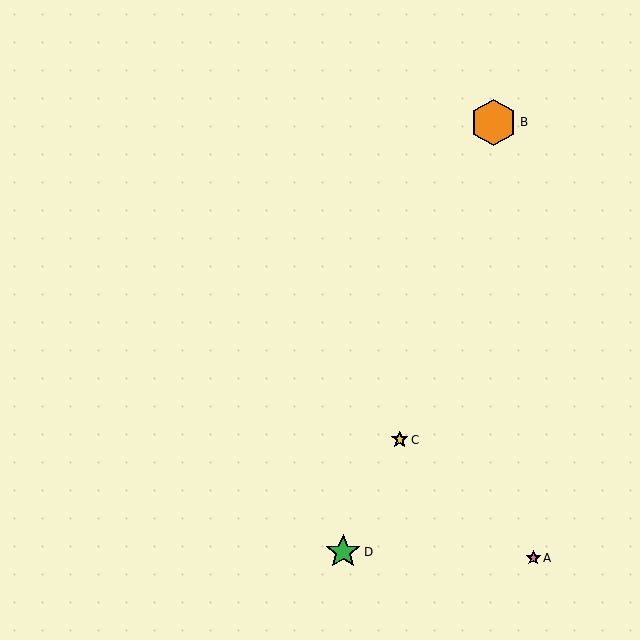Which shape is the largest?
The orange hexagon (labeled B) is the largest.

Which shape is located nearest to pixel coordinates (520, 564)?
The pink star (labeled A) at (533, 558) is nearest to that location.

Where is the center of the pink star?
The center of the pink star is at (533, 558).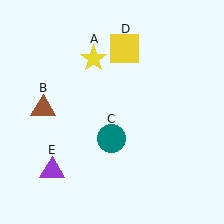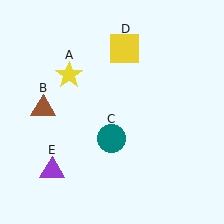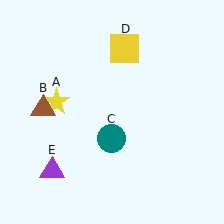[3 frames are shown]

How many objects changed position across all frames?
1 object changed position: yellow star (object A).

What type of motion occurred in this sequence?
The yellow star (object A) rotated counterclockwise around the center of the scene.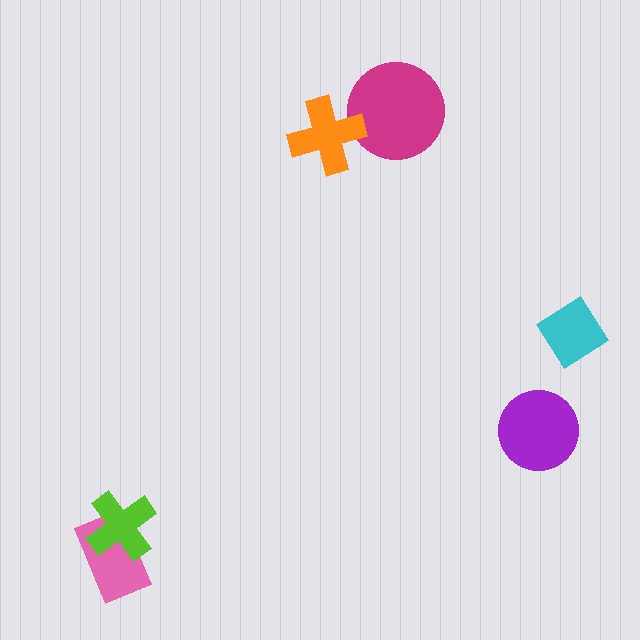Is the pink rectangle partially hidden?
Yes, it is partially covered by another shape.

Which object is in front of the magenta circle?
The orange cross is in front of the magenta circle.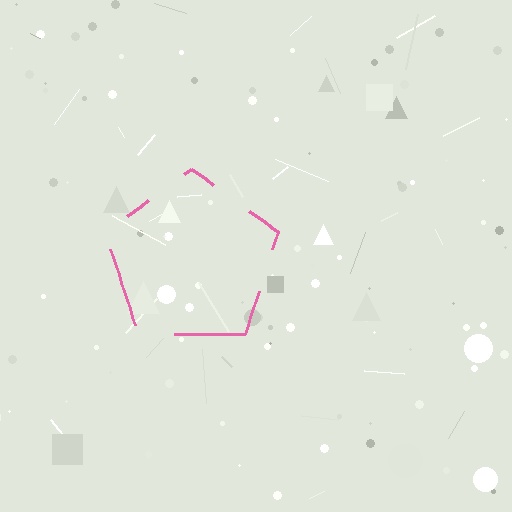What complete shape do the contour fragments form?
The contour fragments form a pentagon.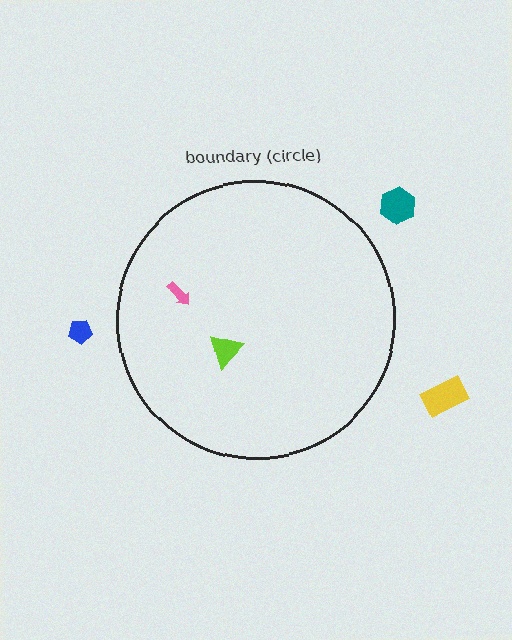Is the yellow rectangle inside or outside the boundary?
Outside.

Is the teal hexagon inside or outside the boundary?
Outside.